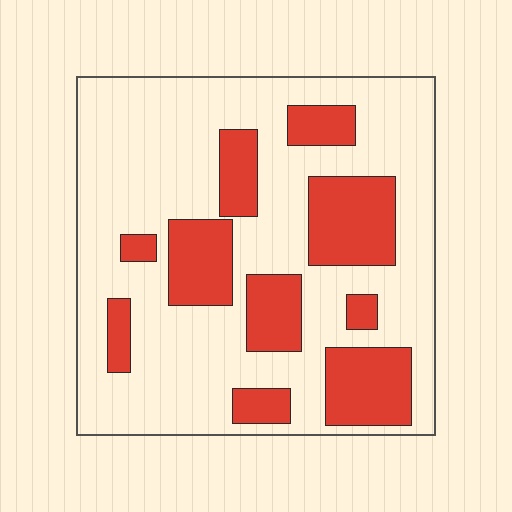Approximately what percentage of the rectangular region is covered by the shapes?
Approximately 30%.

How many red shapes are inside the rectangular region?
10.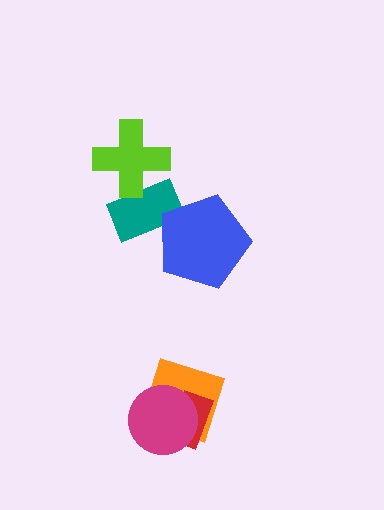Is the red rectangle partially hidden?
Yes, it is partially covered by another shape.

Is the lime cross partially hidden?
No, no other shape covers it.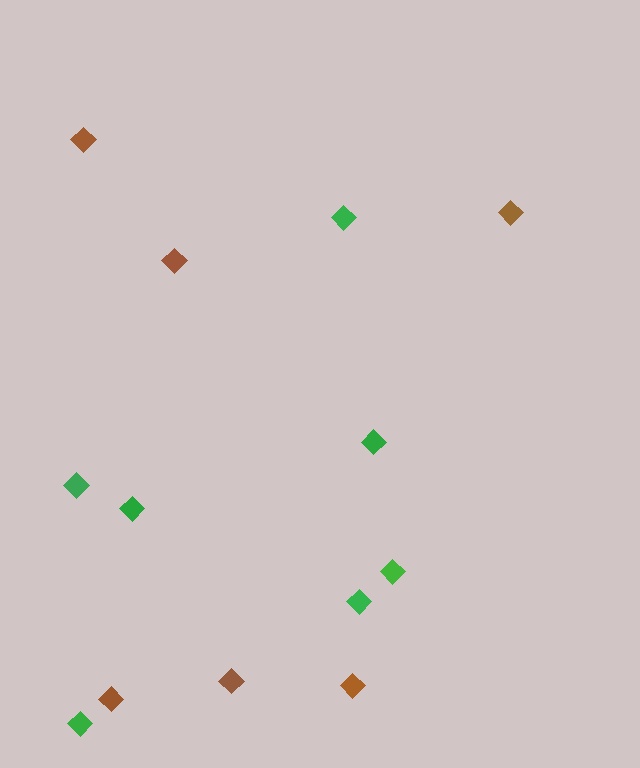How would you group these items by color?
There are 2 groups: one group of brown diamonds (6) and one group of green diamonds (7).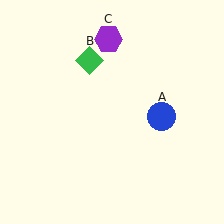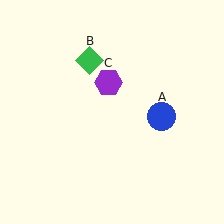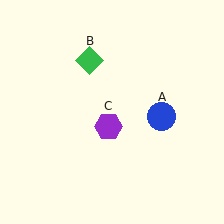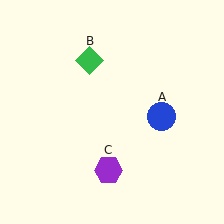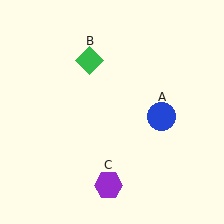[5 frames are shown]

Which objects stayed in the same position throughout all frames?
Blue circle (object A) and green diamond (object B) remained stationary.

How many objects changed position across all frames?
1 object changed position: purple hexagon (object C).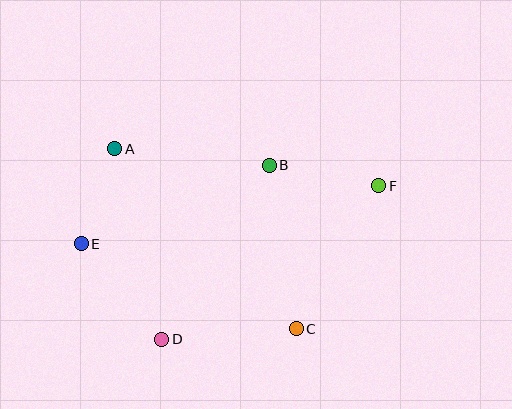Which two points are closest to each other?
Points A and E are closest to each other.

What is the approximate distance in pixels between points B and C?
The distance between B and C is approximately 166 pixels.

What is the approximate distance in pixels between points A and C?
The distance between A and C is approximately 256 pixels.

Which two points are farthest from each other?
Points E and F are farthest from each other.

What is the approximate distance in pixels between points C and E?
The distance between C and E is approximately 231 pixels.